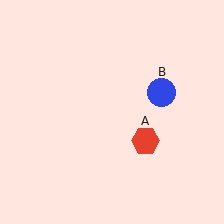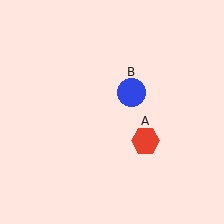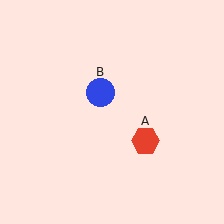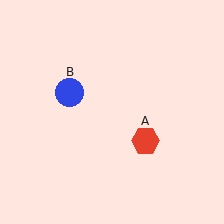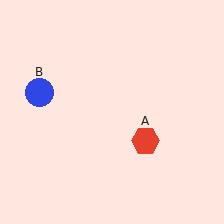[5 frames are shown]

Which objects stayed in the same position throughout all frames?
Red hexagon (object A) remained stationary.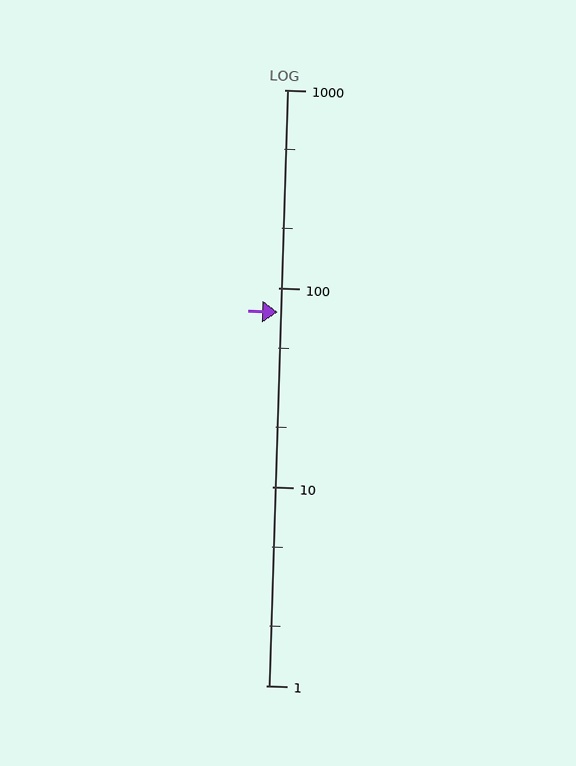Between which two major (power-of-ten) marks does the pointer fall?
The pointer is between 10 and 100.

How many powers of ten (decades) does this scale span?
The scale spans 3 decades, from 1 to 1000.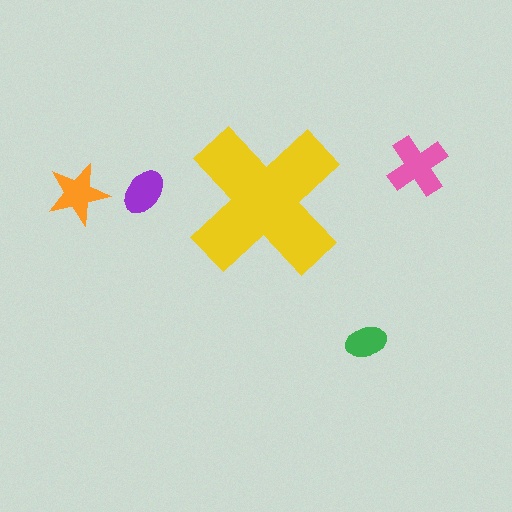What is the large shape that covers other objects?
A yellow cross.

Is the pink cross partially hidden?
No, the pink cross is fully visible.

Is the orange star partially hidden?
No, the orange star is fully visible.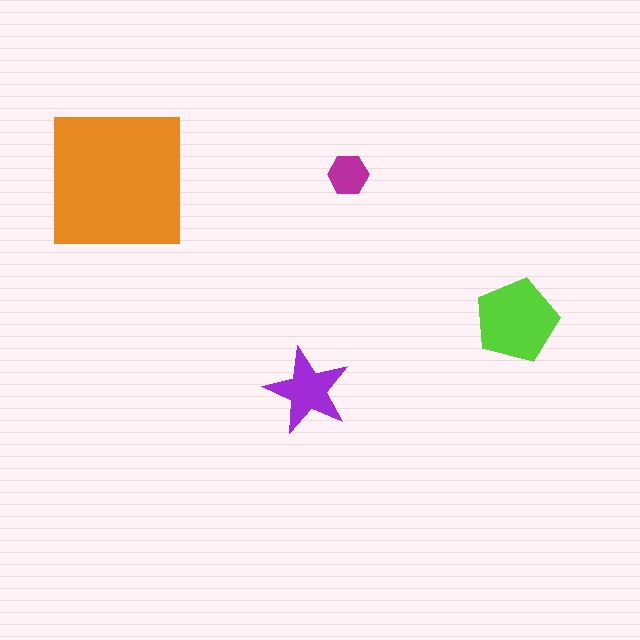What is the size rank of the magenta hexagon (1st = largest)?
4th.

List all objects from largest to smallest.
The orange square, the lime pentagon, the purple star, the magenta hexagon.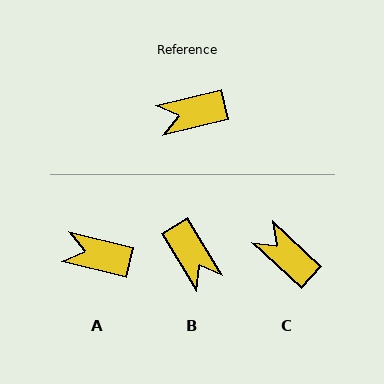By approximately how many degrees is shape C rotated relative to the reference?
Approximately 57 degrees clockwise.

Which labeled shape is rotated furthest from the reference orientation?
B, about 108 degrees away.